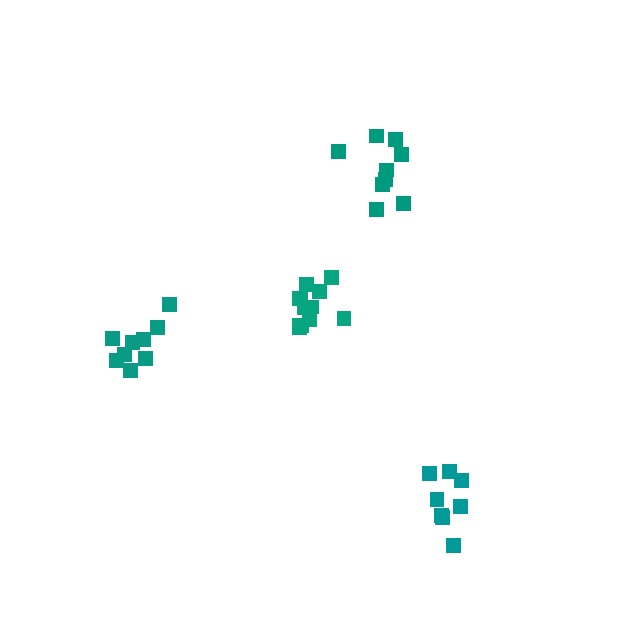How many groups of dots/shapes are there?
There are 4 groups.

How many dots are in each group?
Group 1: 9 dots, Group 2: 9 dots, Group 3: 8 dots, Group 4: 12 dots (38 total).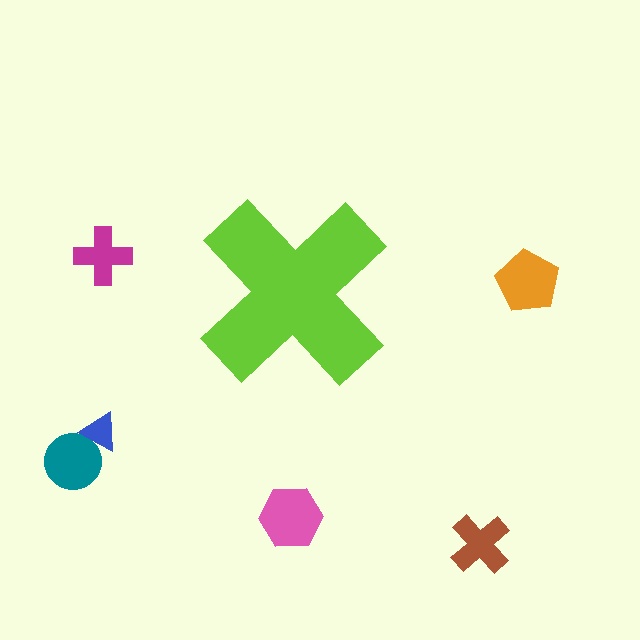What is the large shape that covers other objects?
A lime cross.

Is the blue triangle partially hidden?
No, the blue triangle is fully visible.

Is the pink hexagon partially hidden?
No, the pink hexagon is fully visible.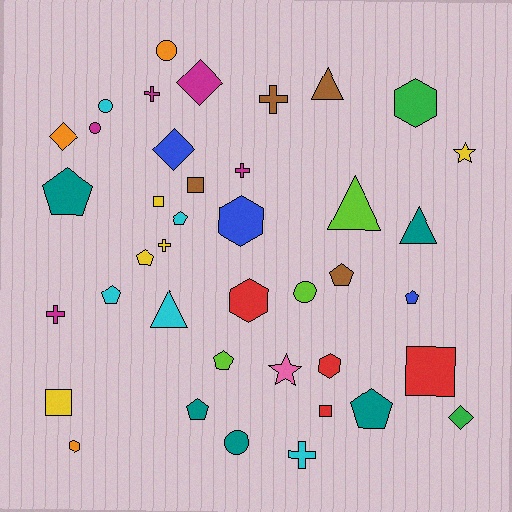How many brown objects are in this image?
There are 4 brown objects.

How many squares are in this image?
There are 5 squares.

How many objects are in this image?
There are 40 objects.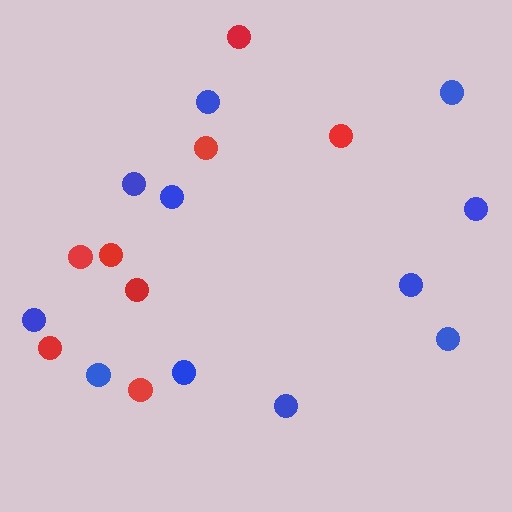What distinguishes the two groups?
There are 2 groups: one group of blue circles (11) and one group of red circles (8).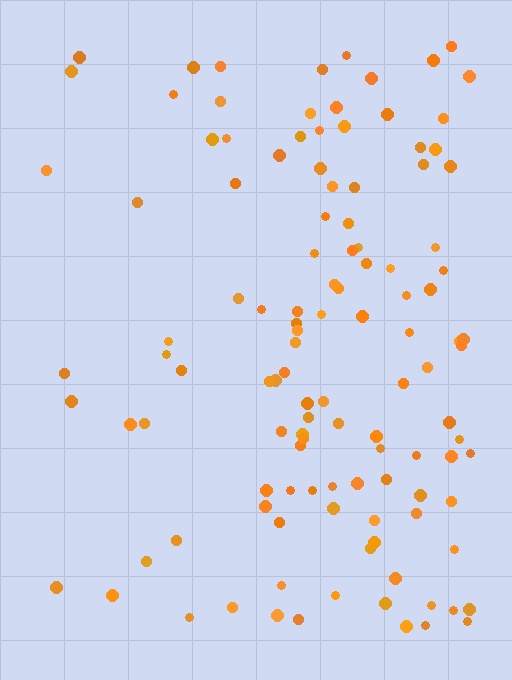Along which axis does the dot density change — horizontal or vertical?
Horizontal.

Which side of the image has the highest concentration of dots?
The right.